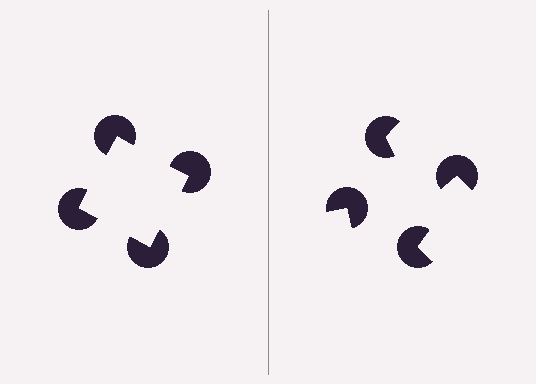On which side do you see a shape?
An illusory square appears on the left side. On the right side the wedge cuts are rotated, so no coherent shape forms.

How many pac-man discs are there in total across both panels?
8 — 4 on each side.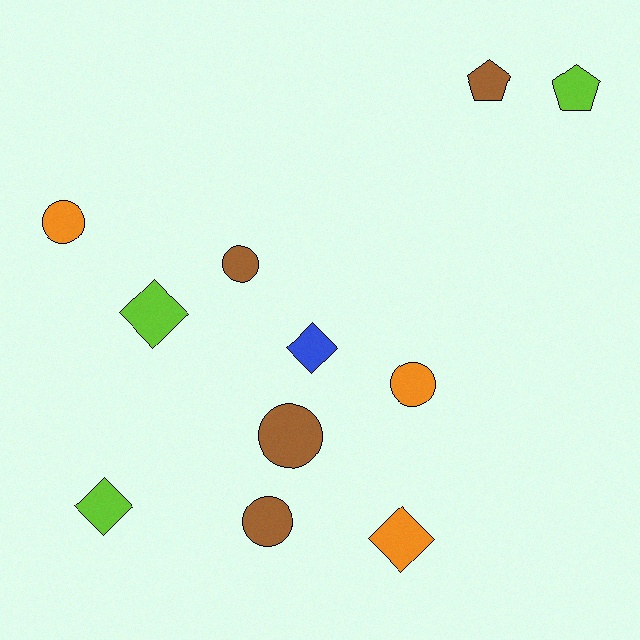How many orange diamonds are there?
There is 1 orange diamond.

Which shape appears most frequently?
Circle, with 5 objects.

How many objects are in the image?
There are 11 objects.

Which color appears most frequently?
Brown, with 4 objects.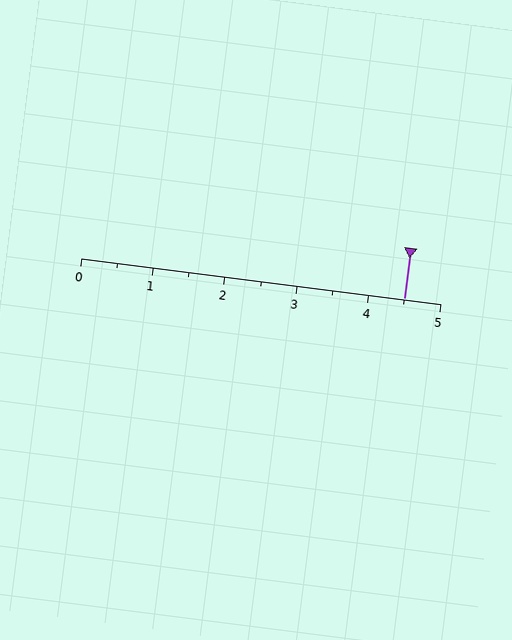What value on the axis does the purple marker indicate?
The marker indicates approximately 4.5.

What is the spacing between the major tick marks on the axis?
The major ticks are spaced 1 apart.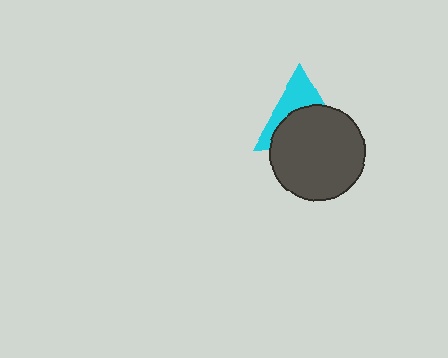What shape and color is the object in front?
The object in front is a dark gray circle.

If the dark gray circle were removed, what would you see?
You would see the complete cyan triangle.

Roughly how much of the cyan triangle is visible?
A small part of it is visible (roughly 40%).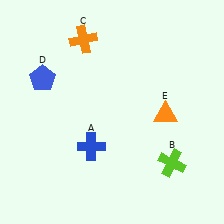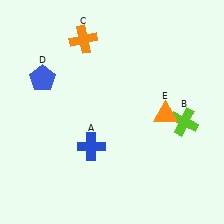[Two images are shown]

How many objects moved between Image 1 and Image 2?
1 object moved between the two images.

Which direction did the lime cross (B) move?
The lime cross (B) moved up.